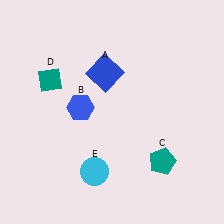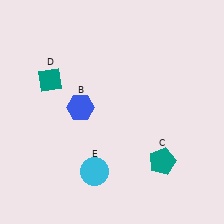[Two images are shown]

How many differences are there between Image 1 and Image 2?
There is 1 difference between the two images.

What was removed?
The blue square (A) was removed in Image 2.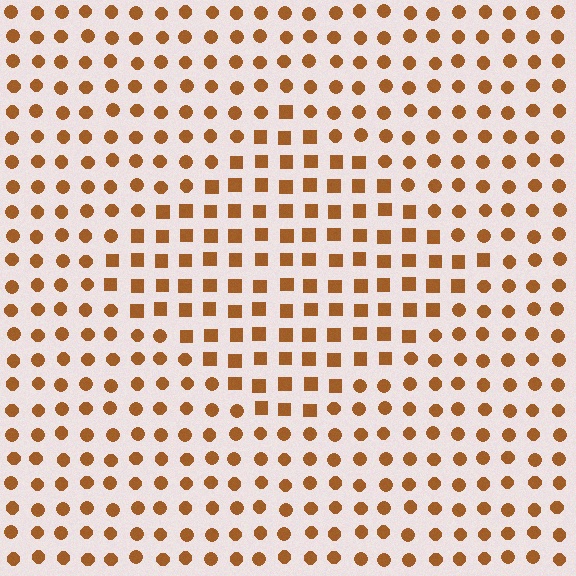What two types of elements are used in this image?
The image uses squares inside the diamond region and circles outside it.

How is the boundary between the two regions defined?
The boundary is defined by a change in element shape: squares inside vs. circles outside. All elements share the same color and spacing.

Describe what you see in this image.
The image is filled with small brown elements arranged in a uniform grid. A diamond-shaped region contains squares, while the surrounding area contains circles. The boundary is defined purely by the change in element shape.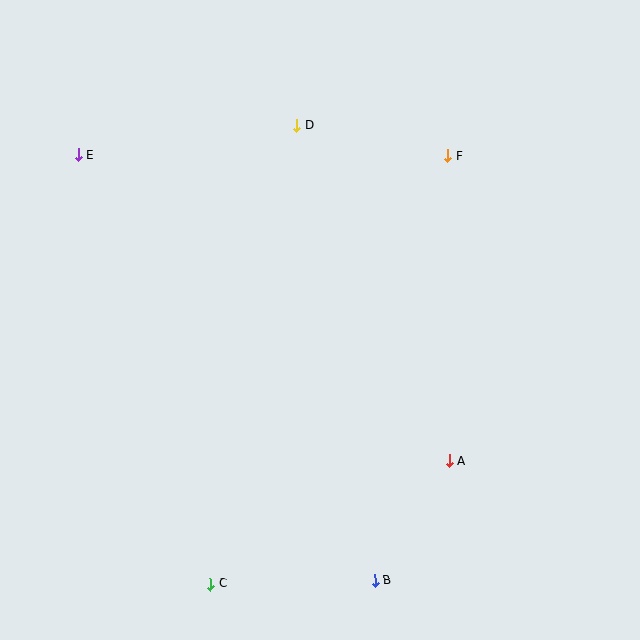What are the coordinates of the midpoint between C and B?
The midpoint between C and B is at (292, 582).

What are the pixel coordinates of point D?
Point D is at (297, 125).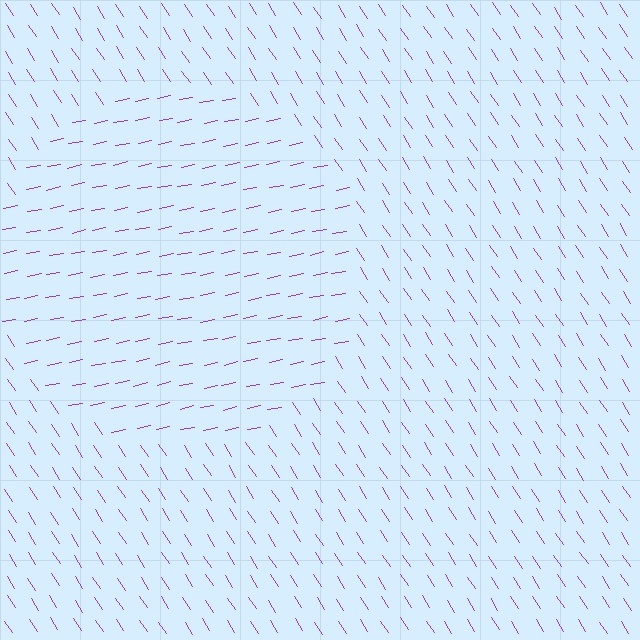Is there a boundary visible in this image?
Yes, there is a texture boundary formed by a change in line orientation.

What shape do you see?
I see a circle.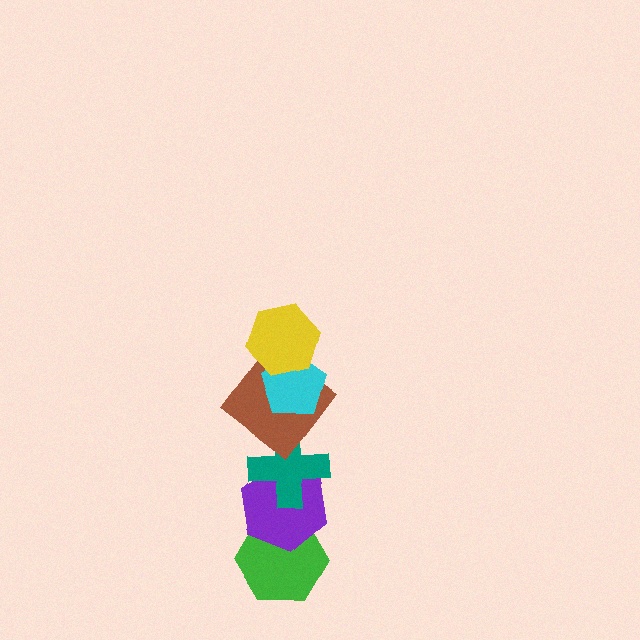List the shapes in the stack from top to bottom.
From top to bottom: the yellow hexagon, the cyan pentagon, the brown diamond, the teal cross, the purple hexagon, the green hexagon.